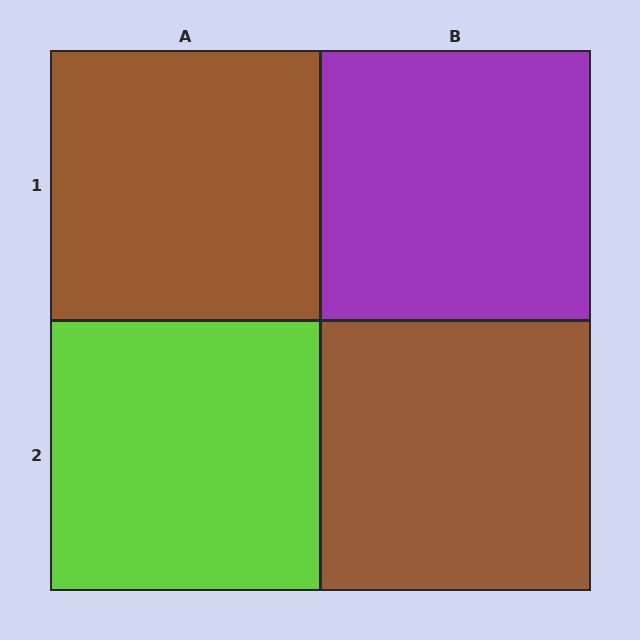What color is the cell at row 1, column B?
Purple.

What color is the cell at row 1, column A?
Brown.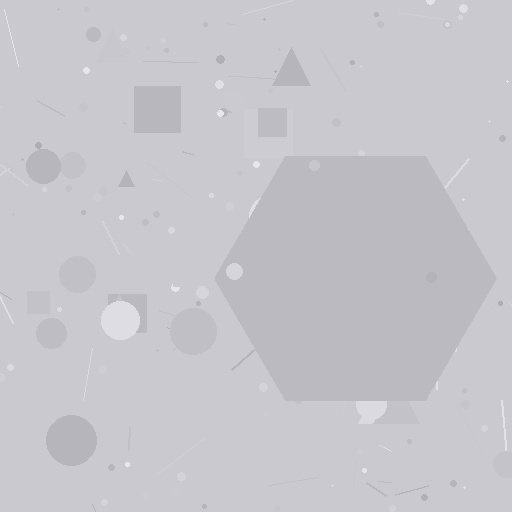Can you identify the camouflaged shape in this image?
The camouflaged shape is a hexagon.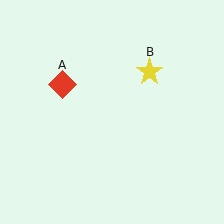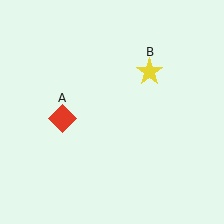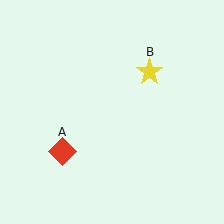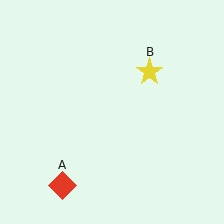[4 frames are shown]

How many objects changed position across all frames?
1 object changed position: red diamond (object A).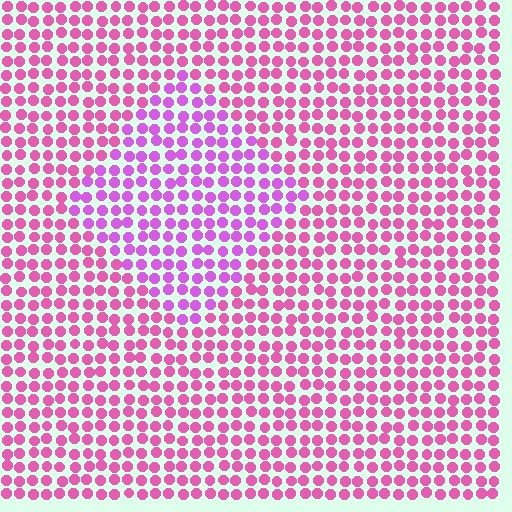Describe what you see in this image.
The image is filled with small pink elements in a uniform arrangement. A diamond-shaped region is visible where the elements are tinted to a slightly different hue, forming a subtle color boundary.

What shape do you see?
I see a diamond.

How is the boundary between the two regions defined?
The boundary is defined purely by a slight shift in hue (about 29 degrees). Spacing, size, and orientation are identical on both sides.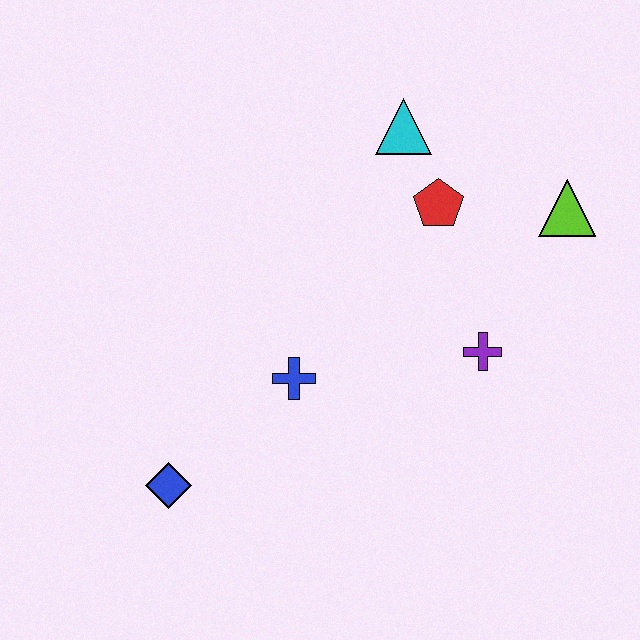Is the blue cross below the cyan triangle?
Yes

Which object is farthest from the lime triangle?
The blue diamond is farthest from the lime triangle.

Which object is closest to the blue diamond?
The blue cross is closest to the blue diamond.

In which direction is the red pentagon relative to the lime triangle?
The red pentagon is to the left of the lime triangle.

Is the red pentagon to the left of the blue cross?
No